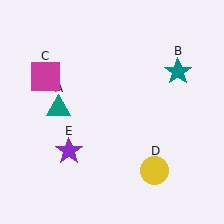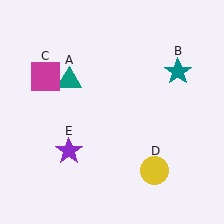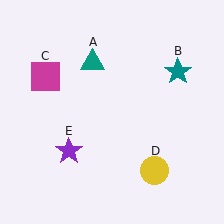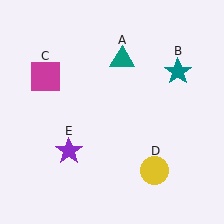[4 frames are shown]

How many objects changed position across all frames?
1 object changed position: teal triangle (object A).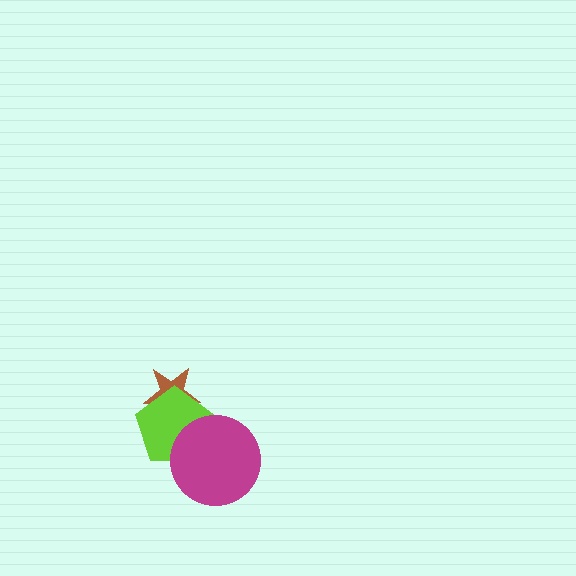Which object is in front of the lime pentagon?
The magenta circle is in front of the lime pentagon.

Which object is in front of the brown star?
The lime pentagon is in front of the brown star.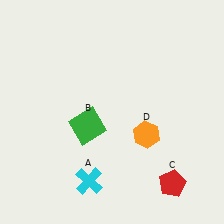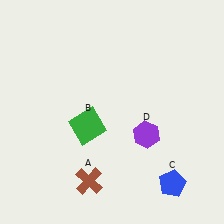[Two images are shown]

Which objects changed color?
A changed from cyan to brown. C changed from red to blue. D changed from orange to purple.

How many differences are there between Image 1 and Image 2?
There are 3 differences between the two images.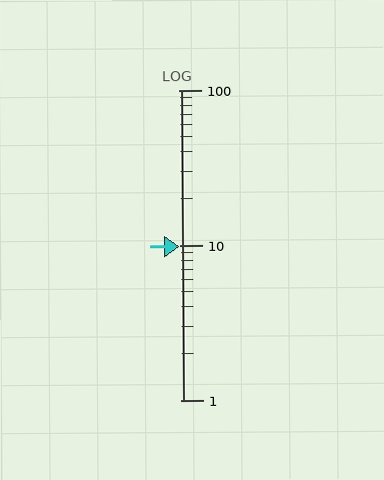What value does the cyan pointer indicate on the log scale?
The pointer indicates approximately 9.8.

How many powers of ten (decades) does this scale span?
The scale spans 2 decades, from 1 to 100.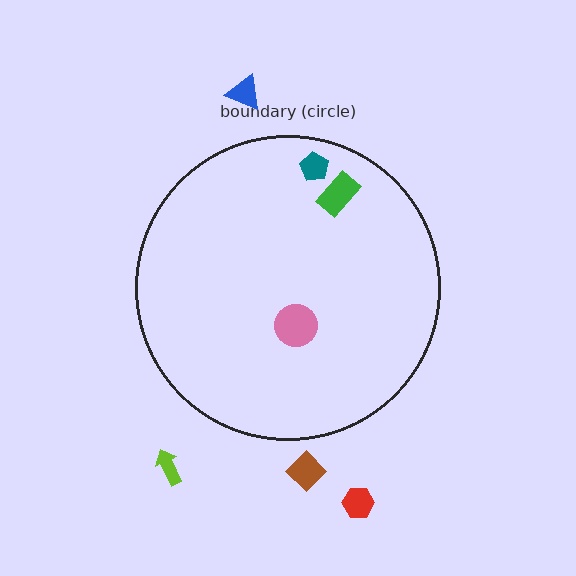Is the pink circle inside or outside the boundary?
Inside.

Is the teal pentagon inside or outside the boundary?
Inside.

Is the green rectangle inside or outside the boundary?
Inside.